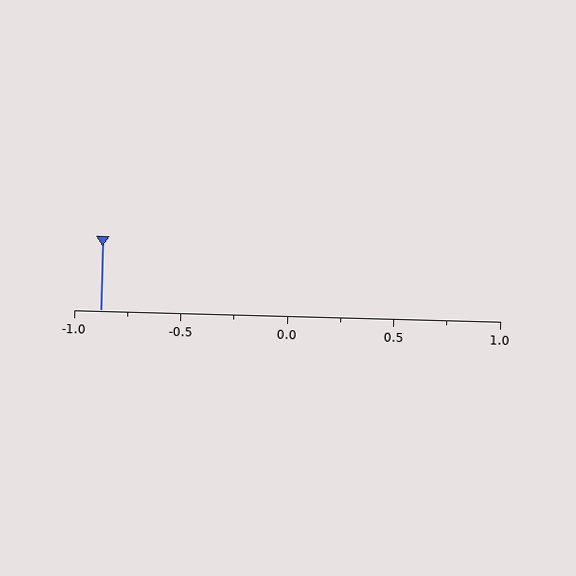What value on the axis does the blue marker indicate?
The marker indicates approximately -0.88.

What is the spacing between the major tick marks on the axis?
The major ticks are spaced 0.5 apart.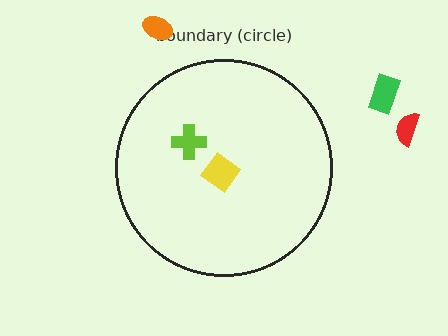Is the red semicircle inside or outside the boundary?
Outside.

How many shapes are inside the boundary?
2 inside, 3 outside.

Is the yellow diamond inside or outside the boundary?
Inside.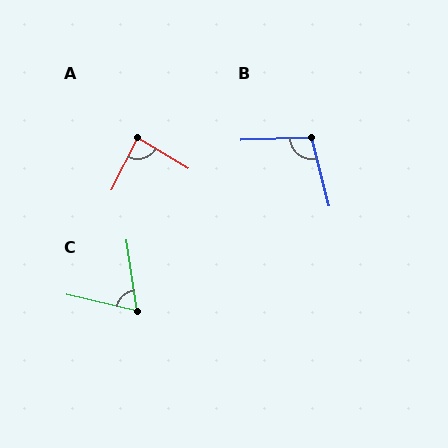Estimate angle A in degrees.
Approximately 85 degrees.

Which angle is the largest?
B, at approximately 102 degrees.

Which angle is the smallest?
C, at approximately 69 degrees.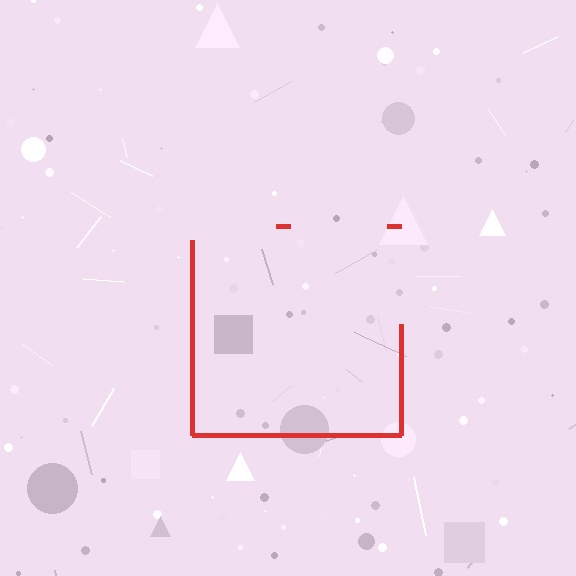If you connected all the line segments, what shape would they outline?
They would outline a square.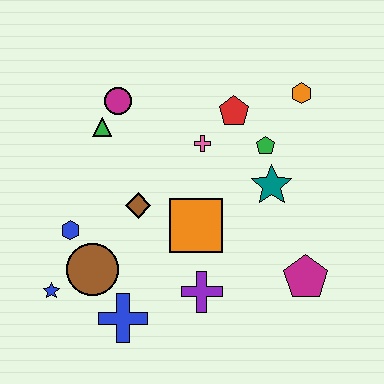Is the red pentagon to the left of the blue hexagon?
No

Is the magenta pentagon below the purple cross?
No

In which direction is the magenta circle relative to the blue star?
The magenta circle is above the blue star.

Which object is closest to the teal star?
The green pentagon is closest to the teal star.